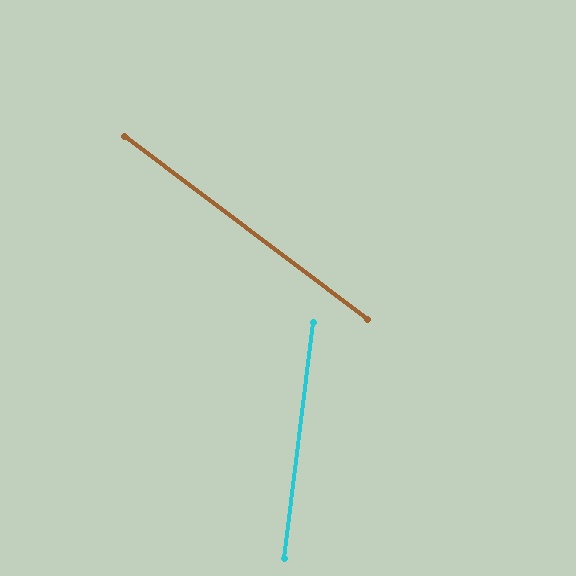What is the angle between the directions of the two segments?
Approximately 60 degrees.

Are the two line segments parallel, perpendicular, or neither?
Neither parallel nor perpendicular — they differ by about 60°.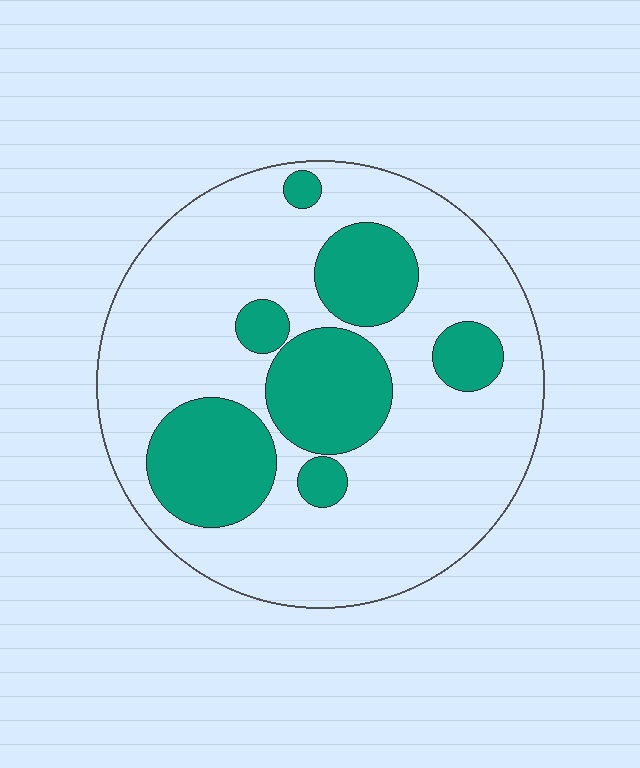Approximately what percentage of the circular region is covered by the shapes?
Approximately 30%.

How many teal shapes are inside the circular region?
7.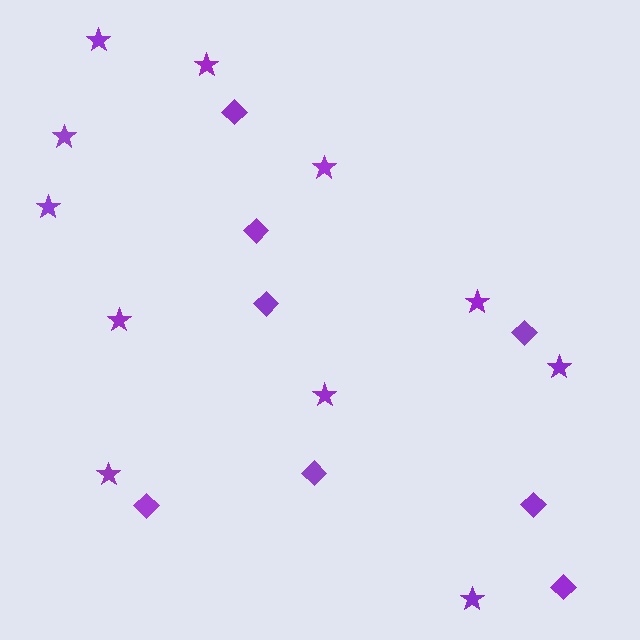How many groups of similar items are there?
There are 2 groups: one group of stars (11) and one group of diamonds (8).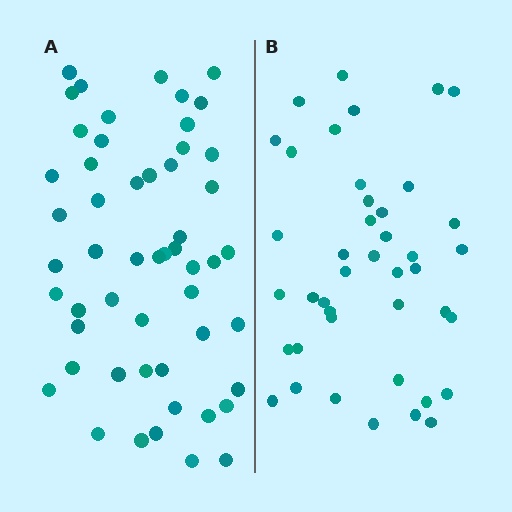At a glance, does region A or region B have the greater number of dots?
Region A (the left region) has more dots.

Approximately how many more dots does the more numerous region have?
Region A has roughly 12 or so more dots than region B.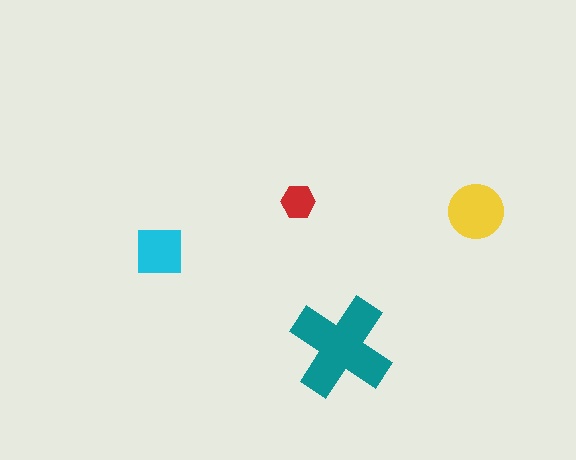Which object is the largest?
The teal cross.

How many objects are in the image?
There are 4 objects in the image.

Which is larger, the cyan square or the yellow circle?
The yellow circle.